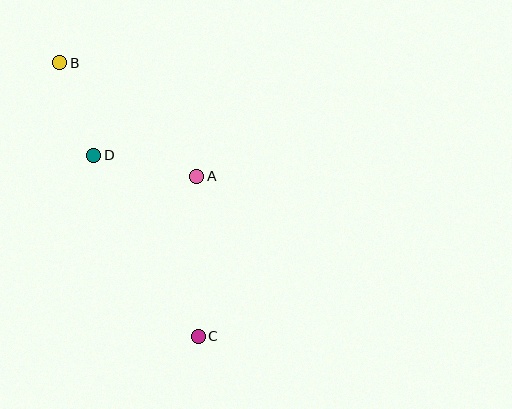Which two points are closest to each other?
Points B and D are closest to each other.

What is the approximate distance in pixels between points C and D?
The distance between C and D is approximately 209 pixels.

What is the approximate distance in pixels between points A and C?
The distance between A and C is approximately 160 pixels.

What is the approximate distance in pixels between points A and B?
The distance between A and B is approximately 178 pixels.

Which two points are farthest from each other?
Points B and C are farthest from each other.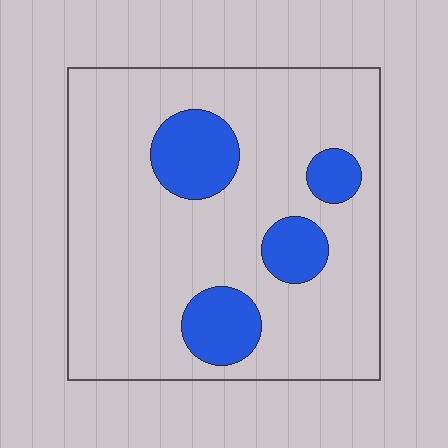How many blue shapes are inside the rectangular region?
4.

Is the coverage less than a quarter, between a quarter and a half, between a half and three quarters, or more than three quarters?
Less than a quarter.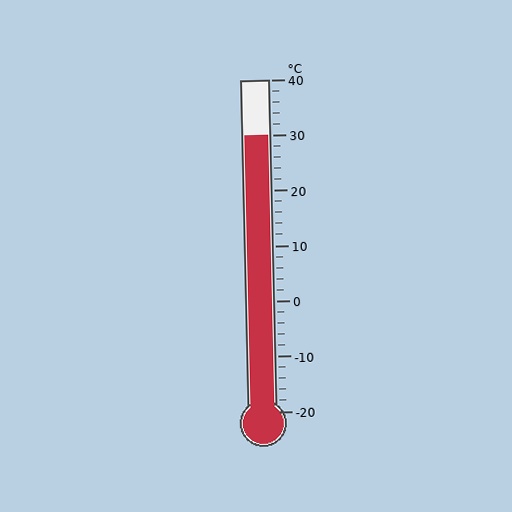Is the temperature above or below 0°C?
The temperature is above 0°C.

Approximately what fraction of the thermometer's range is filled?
The thermometer is filled to approximately 85% of its range.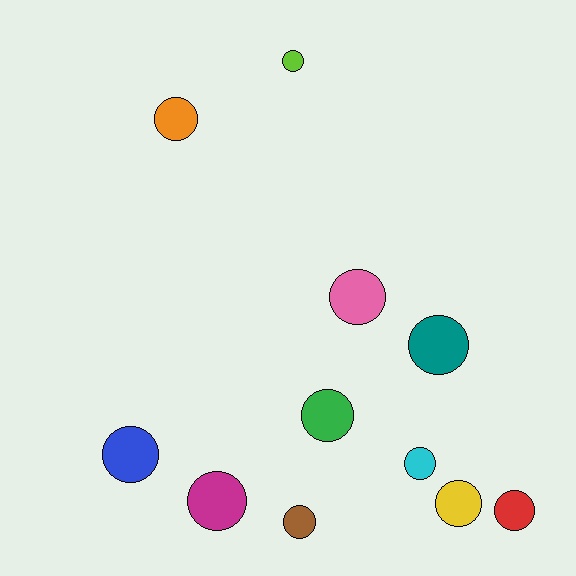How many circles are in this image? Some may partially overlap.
There are 11 circles.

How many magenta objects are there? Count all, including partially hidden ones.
There is 1 magenta object.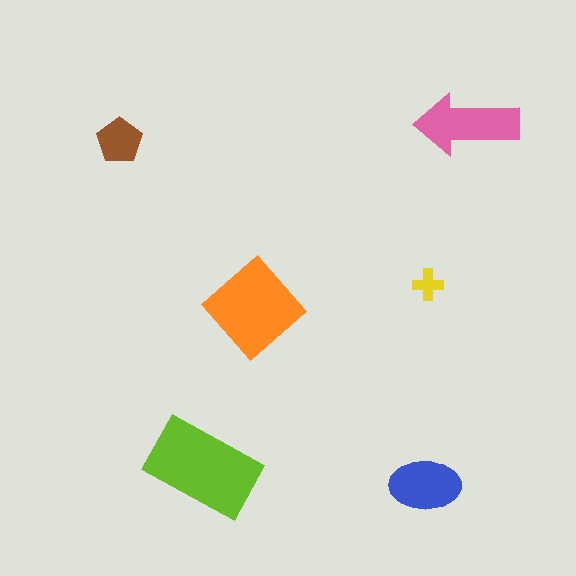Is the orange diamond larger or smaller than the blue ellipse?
Larger.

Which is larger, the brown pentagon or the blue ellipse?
The blue ellipse.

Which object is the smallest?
The yellow cross.